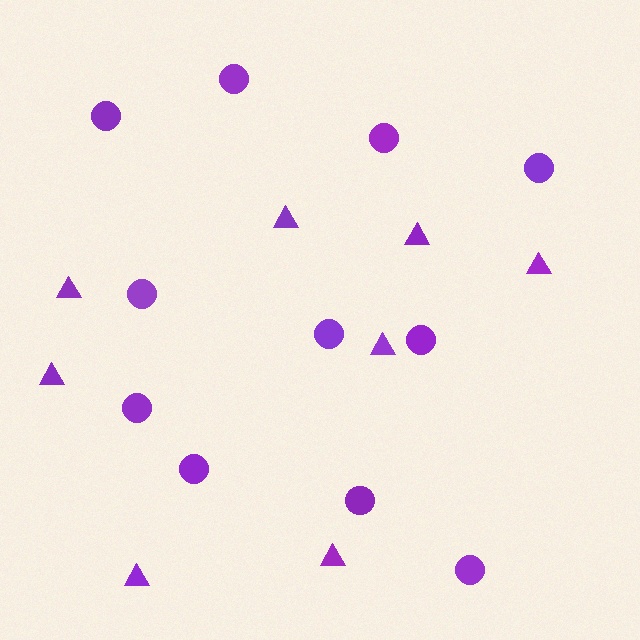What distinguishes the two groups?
There are 2 groups: one group of triangles (8) and one group of circles (11).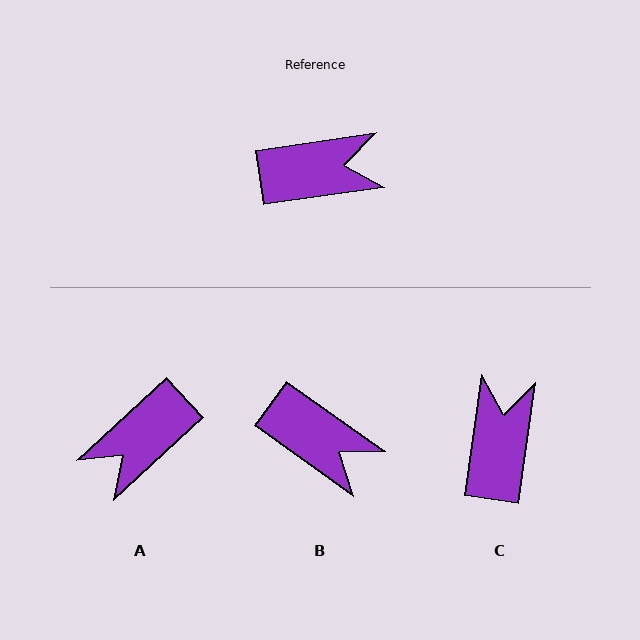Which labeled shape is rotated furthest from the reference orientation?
A, about 145 degrees away.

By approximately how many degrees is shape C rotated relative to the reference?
Approximately 74 degrees counter-clockwise.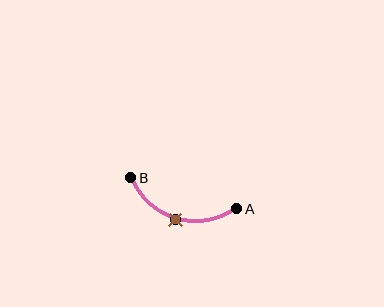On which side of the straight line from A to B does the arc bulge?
The arc bulges below the straight line connecting A and B.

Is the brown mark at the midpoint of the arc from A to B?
Yes. The brown mark lies on the arc at equal arc-length from both A and B — it is the arc midpoint.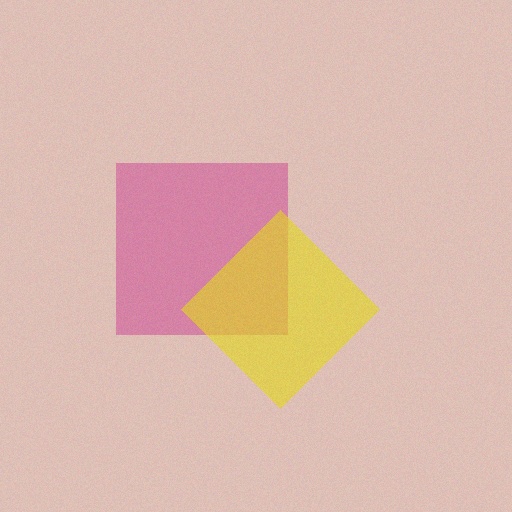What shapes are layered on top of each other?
The layered shapes are: a magenta square, a yellow diamond.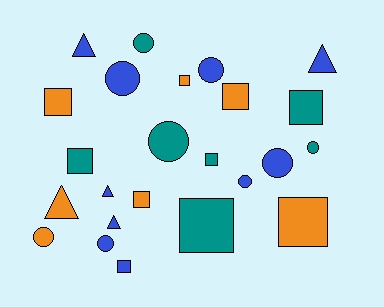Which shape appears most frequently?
Square, with 10 objects.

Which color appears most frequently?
Blue, with 10 objects.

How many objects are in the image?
There are 24 objects.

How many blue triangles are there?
There are 4 blue triangles.